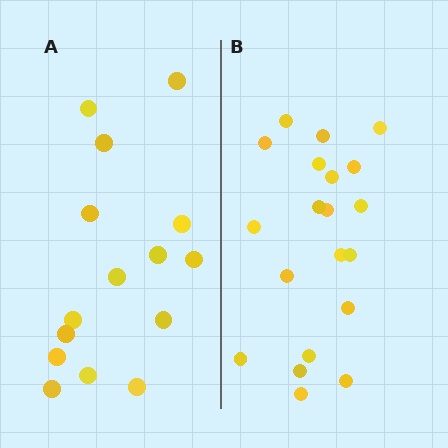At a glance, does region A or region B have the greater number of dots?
Region B (the right region) has more dots.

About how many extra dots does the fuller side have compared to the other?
Region B has about 5 more dots than region A.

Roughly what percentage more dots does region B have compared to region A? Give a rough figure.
About 35% more.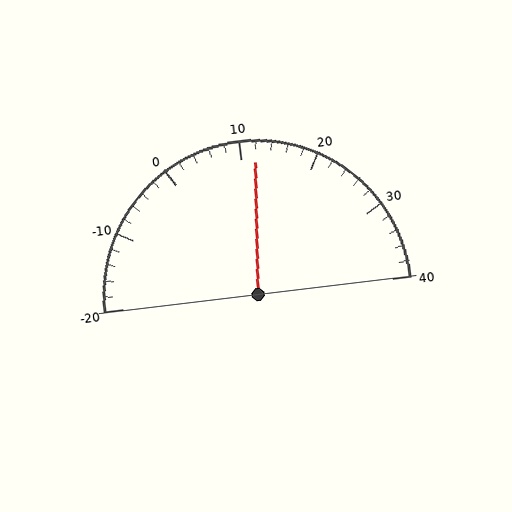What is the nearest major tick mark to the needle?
The nearest major tick mark is 10.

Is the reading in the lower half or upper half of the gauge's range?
The reading is in the upper half of the range (-20 to 40).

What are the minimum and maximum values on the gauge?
The gauge ranges from -20 to 40.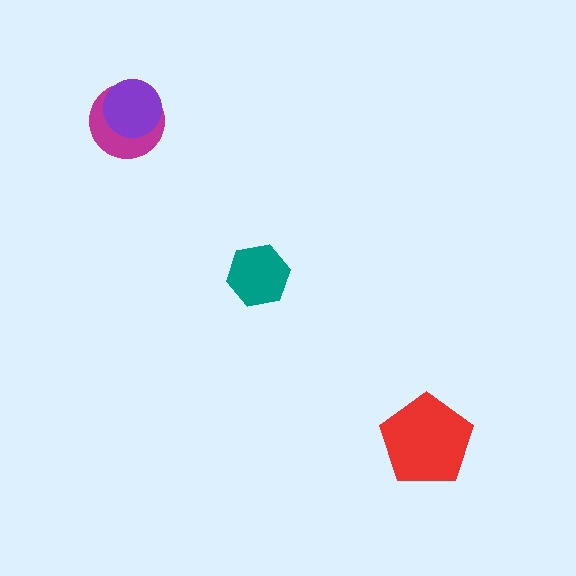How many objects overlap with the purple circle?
1 object overlaps with the purple circle.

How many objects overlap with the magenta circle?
1 object overlaps with the magenta circle.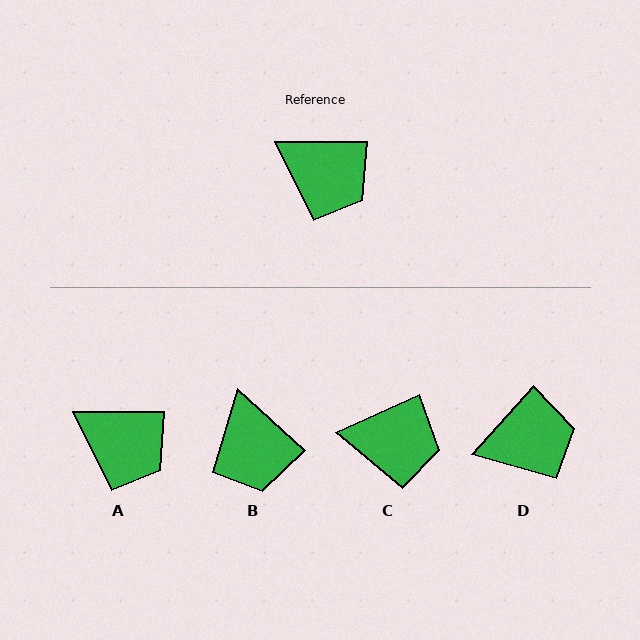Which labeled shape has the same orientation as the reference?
A.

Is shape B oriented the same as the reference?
No, it is off by about 43 degrees.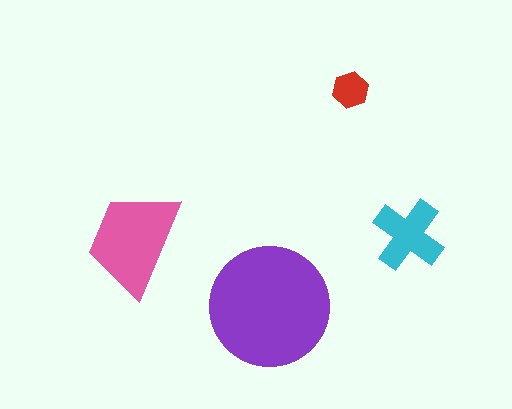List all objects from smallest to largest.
The red hexagon, the cyan cross, the pink trapezoid, the purple circle.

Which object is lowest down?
The purple circle is bottommost.